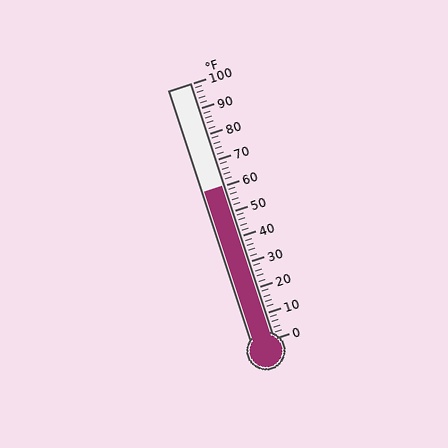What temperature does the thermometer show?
The thermometer shows approximately 60°F.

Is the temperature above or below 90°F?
The temperature is below 90°F.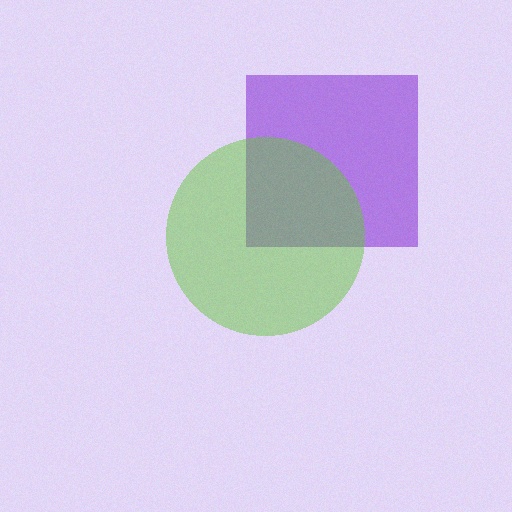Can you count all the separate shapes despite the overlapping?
Yes, there are 2 separate shapes.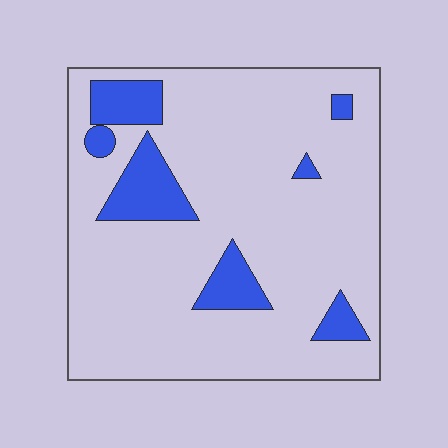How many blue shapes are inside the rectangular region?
7.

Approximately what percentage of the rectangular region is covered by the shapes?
Approximately 15%.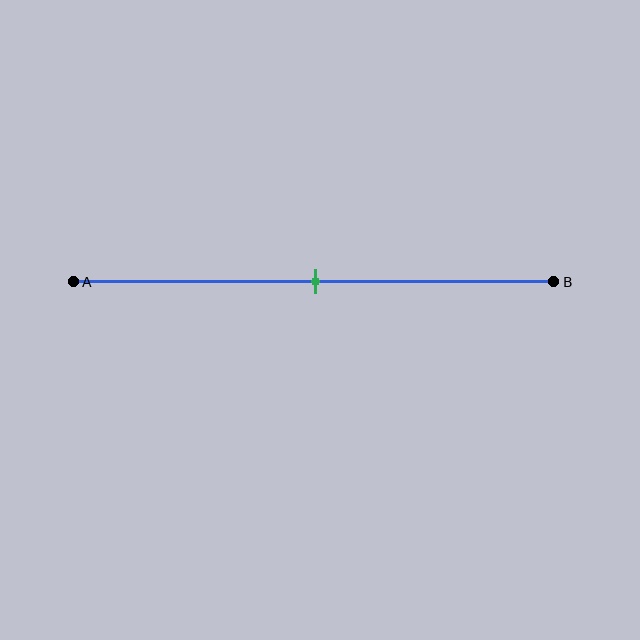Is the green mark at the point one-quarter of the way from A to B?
No, the mark is at about 50% from A, not at the 25% one-quarter point.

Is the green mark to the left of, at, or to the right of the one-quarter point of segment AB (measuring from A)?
The green mark is to the right of the one-quarter point of segment AB.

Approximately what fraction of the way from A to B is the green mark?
The green mark is approximately 50% of the way from A to B.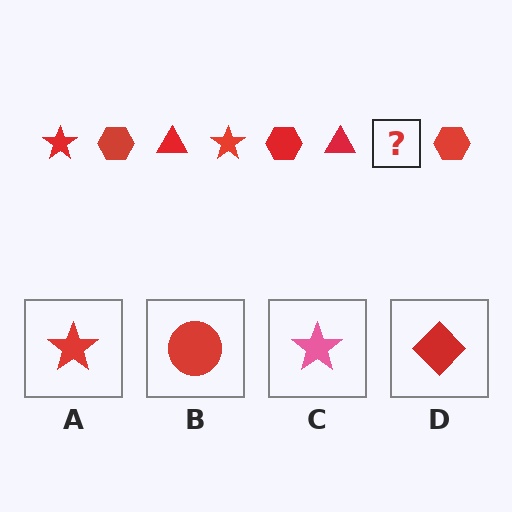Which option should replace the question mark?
Option A.